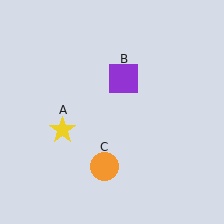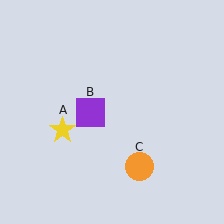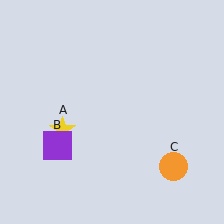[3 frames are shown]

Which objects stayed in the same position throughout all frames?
Yellow star (object A) remained stationary.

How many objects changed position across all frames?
2 objects changed position: purple square (object B), orange circle (object C).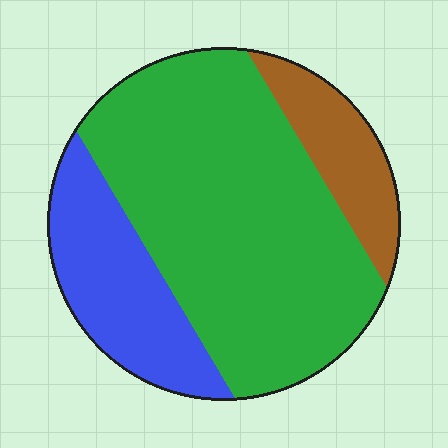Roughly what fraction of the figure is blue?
Blue covers roughly 20% of the figure.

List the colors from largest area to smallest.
From largest to smallest: green, blue, brown.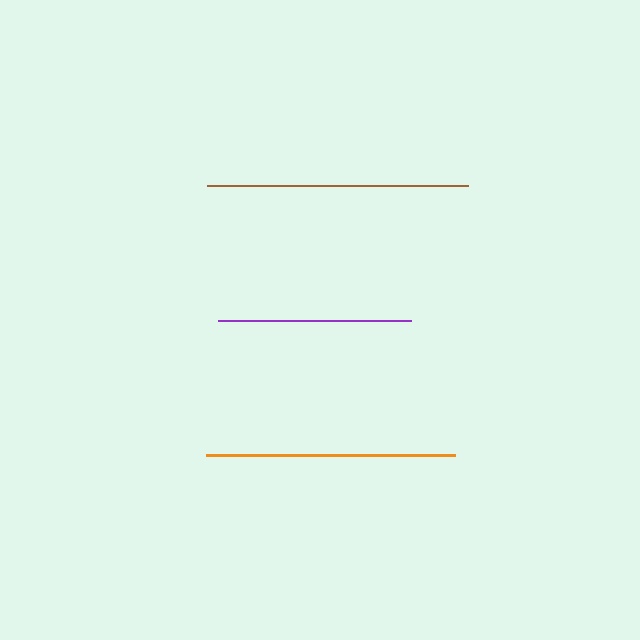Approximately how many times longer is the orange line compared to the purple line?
The orange line is approximately 1.3 times the length of the purple line.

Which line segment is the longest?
The brown line is the longest at approximately 262 pixels.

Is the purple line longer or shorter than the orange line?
The orange line is longer than the purple line.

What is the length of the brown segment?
The brown segment is approximately 262 pixels long.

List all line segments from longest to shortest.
From longest to shortest: brown, orange, purple.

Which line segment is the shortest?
The purple line is the shortest at approximately 192 pixels.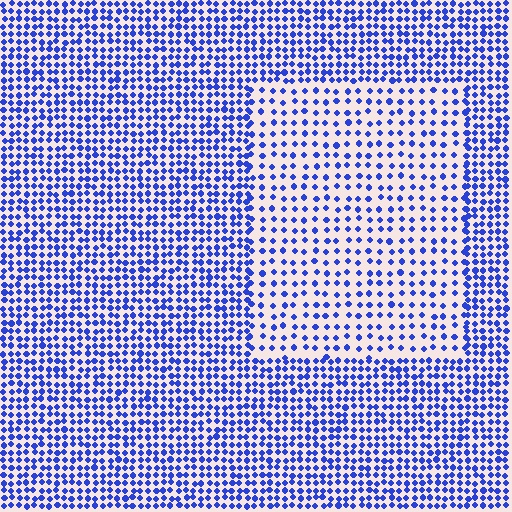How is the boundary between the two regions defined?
The boundary is defined by a change in element density (approximately 2.0x ratio). All elements are the same color, size, and shape.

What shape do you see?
I see a rectangle.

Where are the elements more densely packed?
The elements are more densely packed outside the rectangle boundary.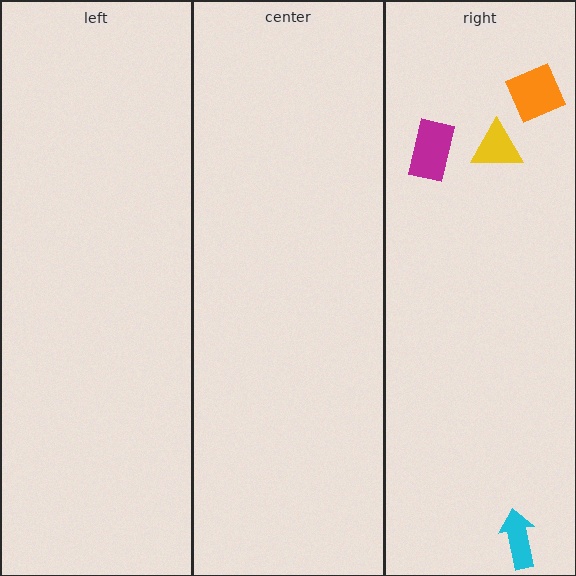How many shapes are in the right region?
4.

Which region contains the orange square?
The right region.